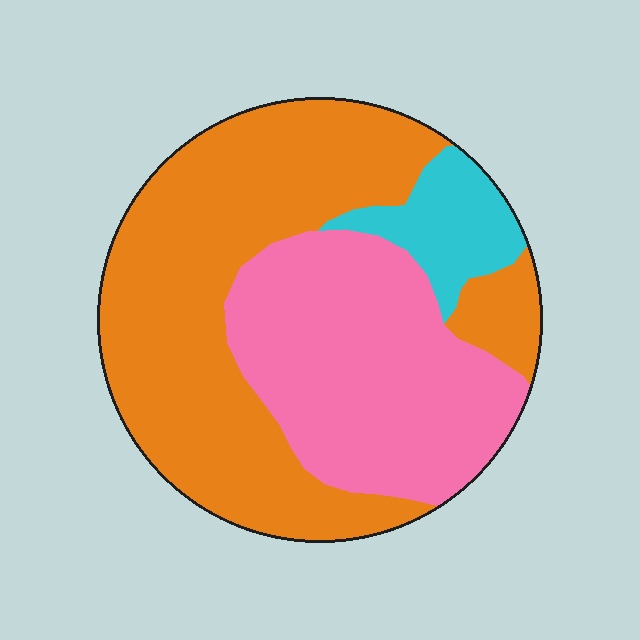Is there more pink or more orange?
Orange.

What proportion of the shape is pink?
Pink takes up about three eighths (3/8) of the shape.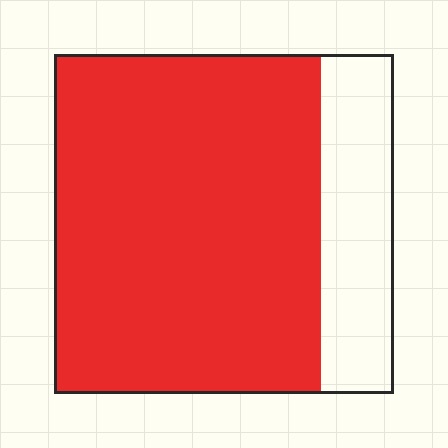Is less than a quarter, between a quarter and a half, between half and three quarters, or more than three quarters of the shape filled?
More than three quarters.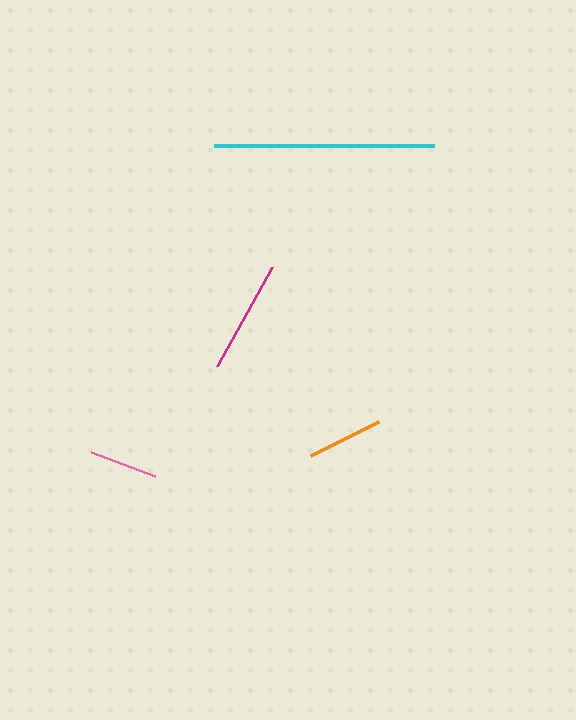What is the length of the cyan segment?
The cyan segment is approximately 219 pixels long.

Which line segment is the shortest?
The pink line is the shortest at approximately 68 pixels.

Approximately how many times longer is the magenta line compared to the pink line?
The magenta line is approximately 1.7 times the length of the pink line.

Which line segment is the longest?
The cyan line is the longest at approximately 219 pixels.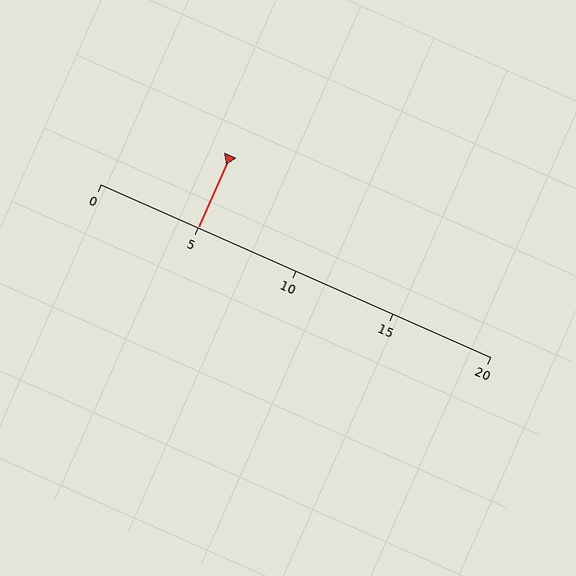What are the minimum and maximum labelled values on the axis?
The axis runs from 0 to 20.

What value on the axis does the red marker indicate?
The marker indicates approximately 5.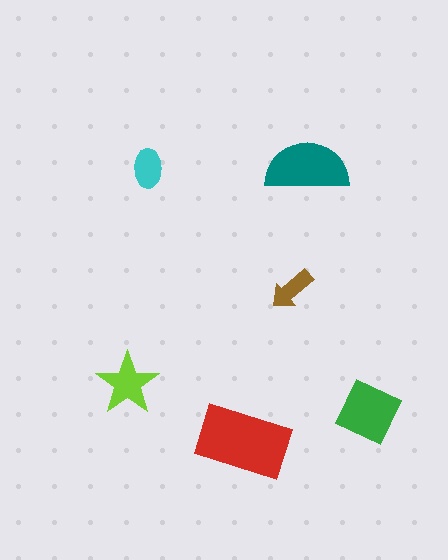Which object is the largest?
The red rectangle.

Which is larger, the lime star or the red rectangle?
The red rectangle.